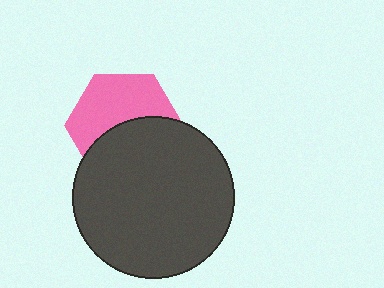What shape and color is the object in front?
The object in front is a dark gray circle.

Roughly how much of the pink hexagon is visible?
About half of it is visible (roughly 53%).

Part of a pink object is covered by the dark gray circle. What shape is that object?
It is a hexagon.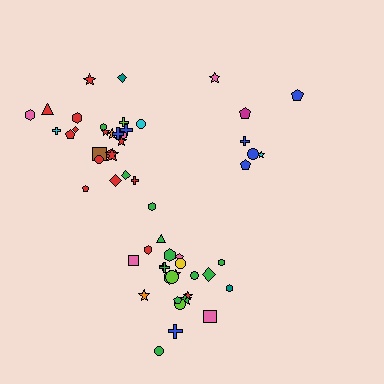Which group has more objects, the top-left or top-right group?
The top-left group.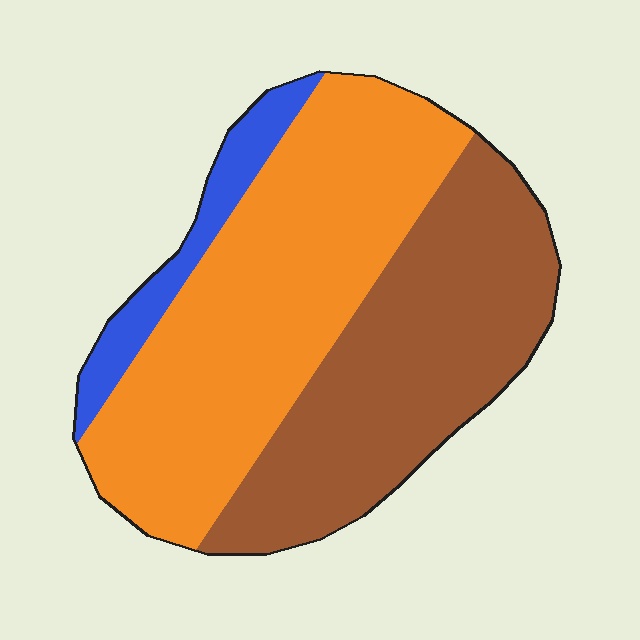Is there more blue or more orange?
Orange.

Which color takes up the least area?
Blue, at roughly 10%.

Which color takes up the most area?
Orange, at roughly 50%.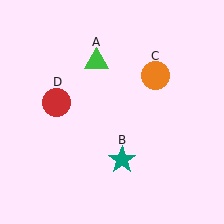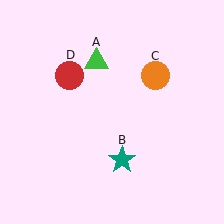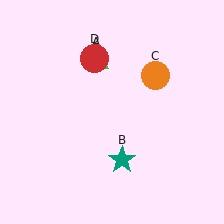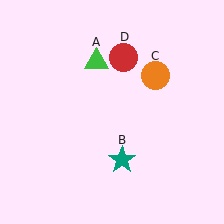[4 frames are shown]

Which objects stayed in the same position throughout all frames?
Green triangle (object A) and teal star (object B) and orange circle (object C) remained stationary.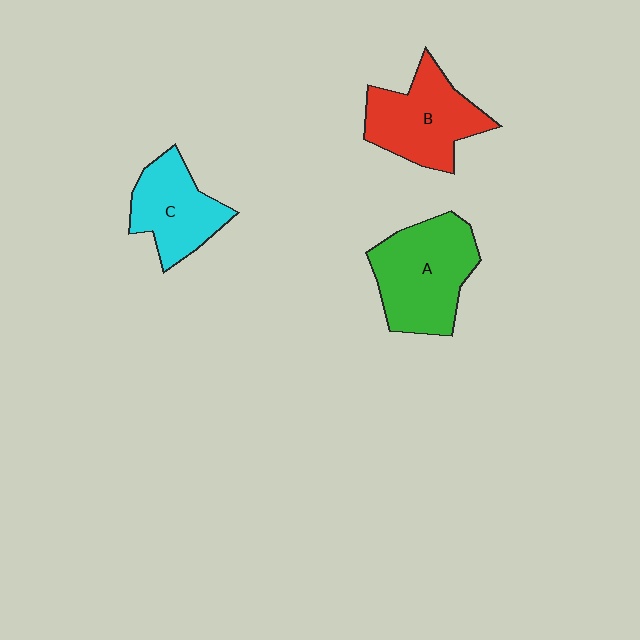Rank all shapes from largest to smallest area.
From largest to smallest: A (green), B (red), C (cyan).